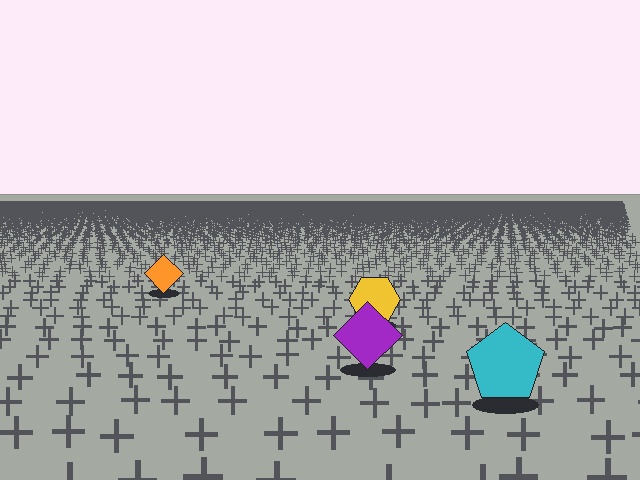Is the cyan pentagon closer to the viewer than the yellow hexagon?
Yes. The cyan pentagon is closer — you can tell from the texture gradient: the ground texture is coarser near it.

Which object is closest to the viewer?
The cyan pentagon is closest. The texture marks near it are larger and more spread out.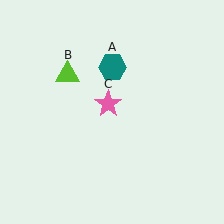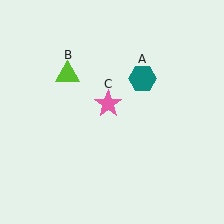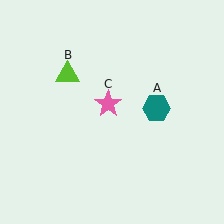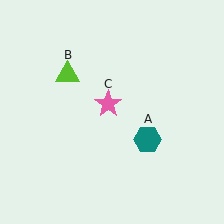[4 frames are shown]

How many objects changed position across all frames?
1 object changed position: teal hexagon (object A).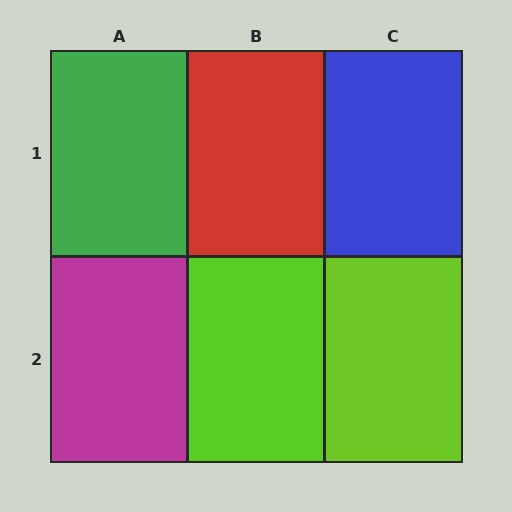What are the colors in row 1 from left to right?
Green, red, blue.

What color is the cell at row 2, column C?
Lime.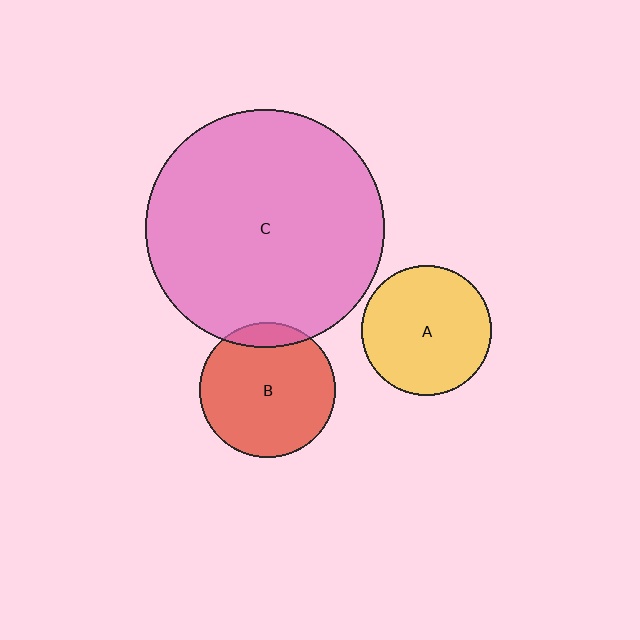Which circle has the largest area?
Circle C (pink).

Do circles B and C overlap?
Yes.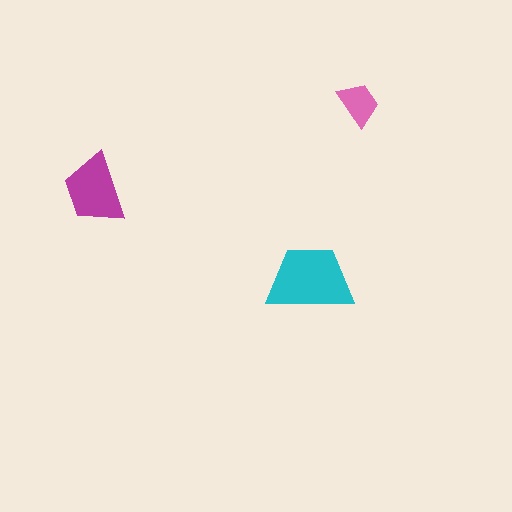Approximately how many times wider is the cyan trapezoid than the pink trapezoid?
About 2 times wider.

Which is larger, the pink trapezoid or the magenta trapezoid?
The magenta one.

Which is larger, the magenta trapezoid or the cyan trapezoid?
The cyan one.